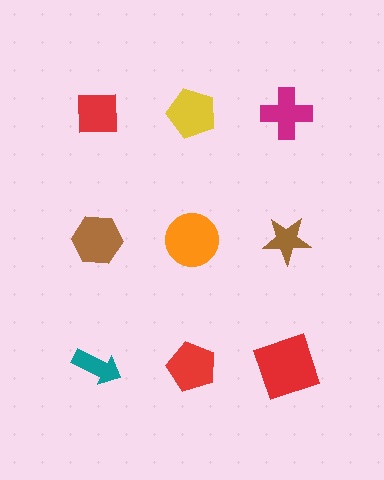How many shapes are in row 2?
3 shapes.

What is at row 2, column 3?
A brown star.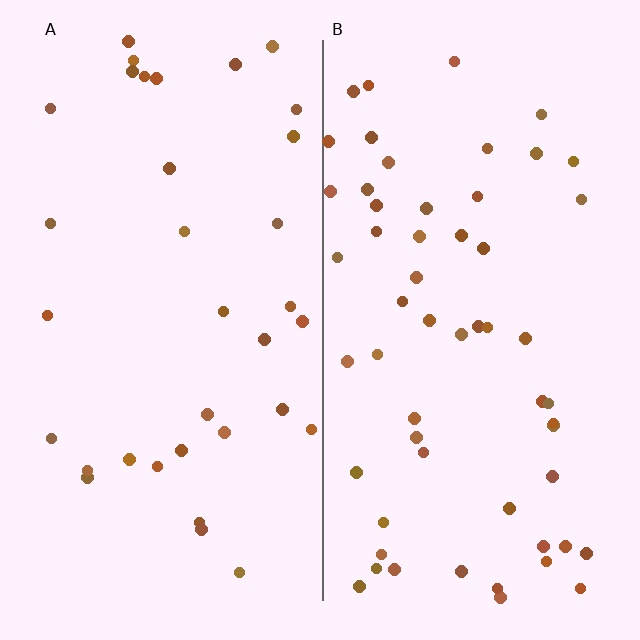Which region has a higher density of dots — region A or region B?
B (the right).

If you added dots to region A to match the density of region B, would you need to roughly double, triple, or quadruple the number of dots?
Approximately double.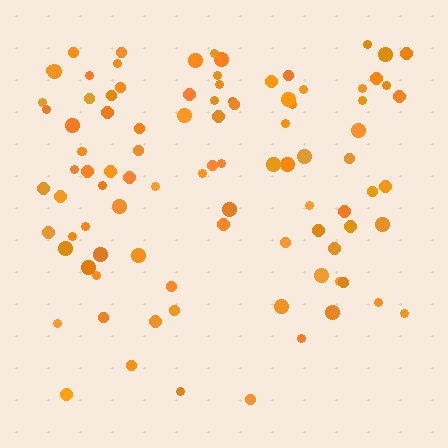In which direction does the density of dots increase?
From bottom to top, with the top side densest.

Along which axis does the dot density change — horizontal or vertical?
Vertical.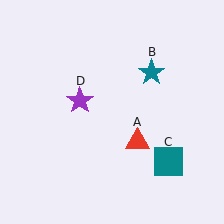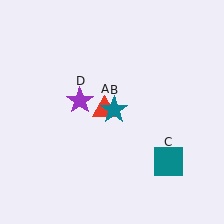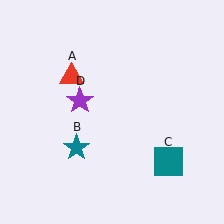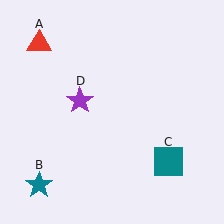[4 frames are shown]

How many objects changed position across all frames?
2 objects changed position: red triangle (object A), teal star (object B).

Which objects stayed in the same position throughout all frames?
Teal square (object C) and purple star (object D) remained stationary.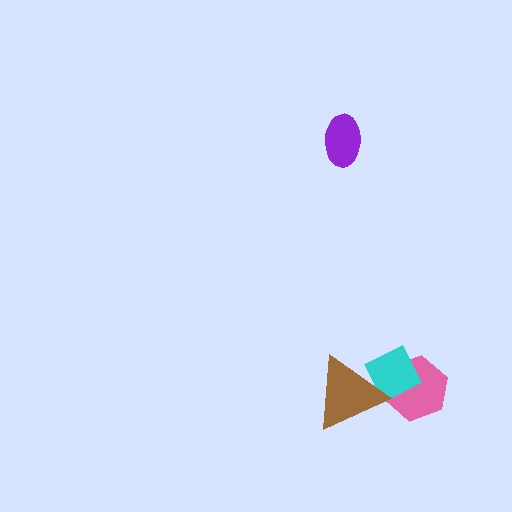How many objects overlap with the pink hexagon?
2 objects overlap with the pink hexagon.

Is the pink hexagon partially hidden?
Yes, it is partially covered by another shape.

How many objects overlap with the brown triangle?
2 objects overlap with the brown triangle.